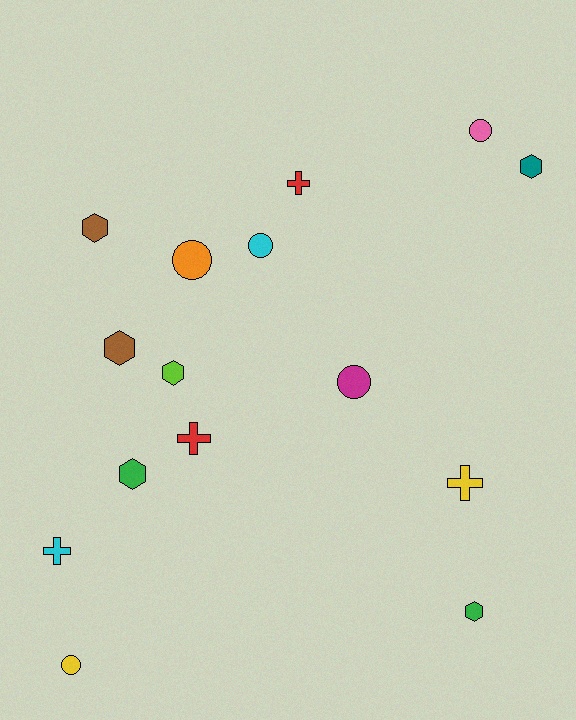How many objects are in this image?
There are 15 objects.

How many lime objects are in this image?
There is 1 lime object.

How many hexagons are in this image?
There are 6 hexagons.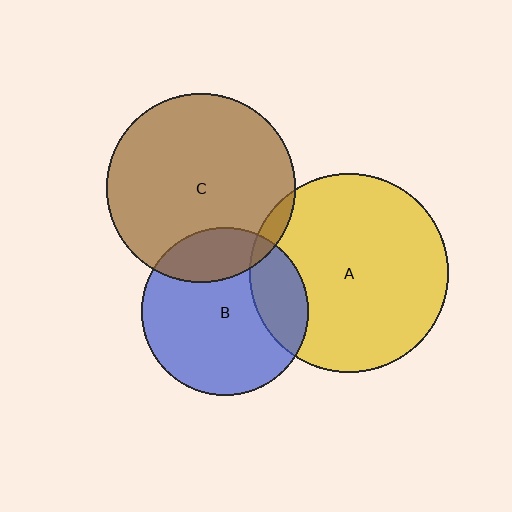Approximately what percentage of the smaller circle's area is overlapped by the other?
Approximately 20%.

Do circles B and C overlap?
Yes.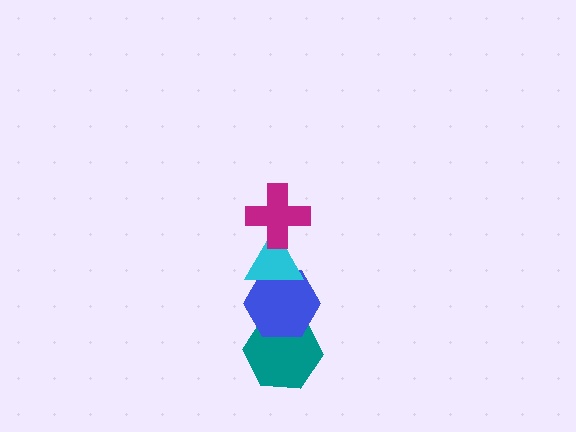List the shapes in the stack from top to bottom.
From top to bottom: the magenta cross, the cyan triangle, the blue hexagon, the teal hexagon.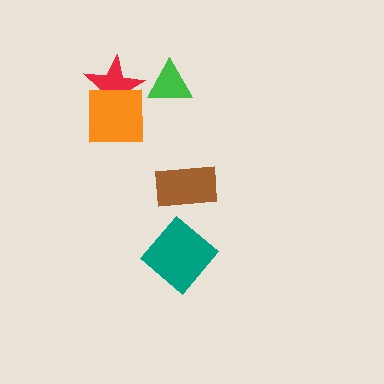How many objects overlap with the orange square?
1 object overlaps with the orange square.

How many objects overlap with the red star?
1 object overlaps with the red star.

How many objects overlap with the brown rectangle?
0 objects overlap with the brown rectangle.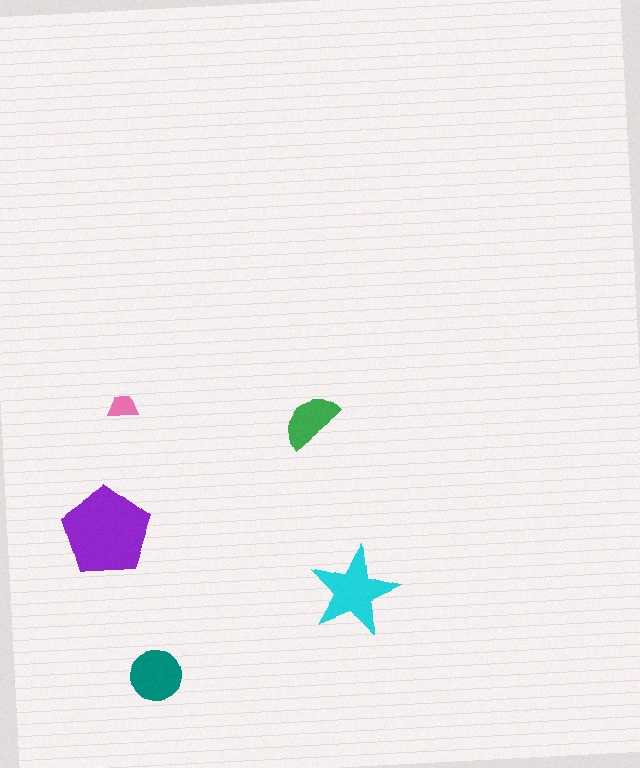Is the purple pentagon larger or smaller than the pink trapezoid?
Larger.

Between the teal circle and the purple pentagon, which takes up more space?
The purple pentagon.